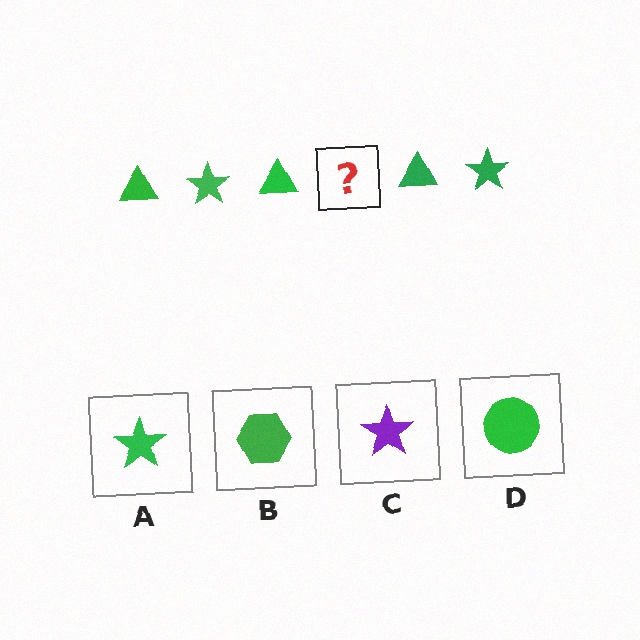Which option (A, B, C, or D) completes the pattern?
A.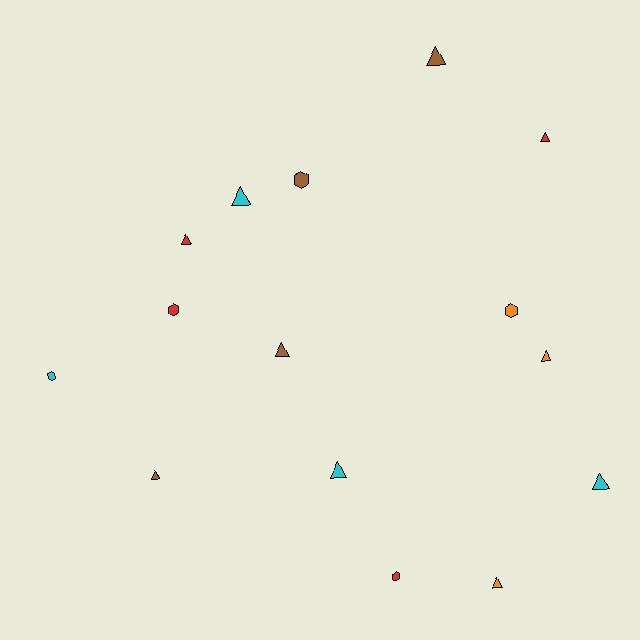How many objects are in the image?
There are 15 objects.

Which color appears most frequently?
Red, with 4 objects.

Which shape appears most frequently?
Triangle, with 10 objects.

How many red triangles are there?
There are 2 red triangles.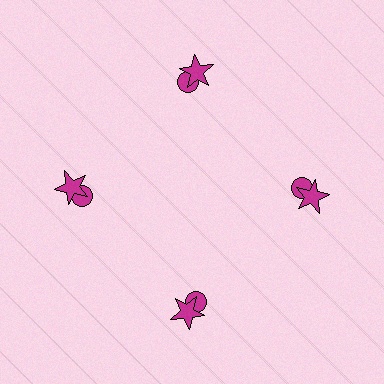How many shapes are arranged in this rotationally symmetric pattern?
There are 8 shapes, arranged in 4 groups of 2.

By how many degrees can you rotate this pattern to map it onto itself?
The pattern maps onto itself every 90 degrees of rotation.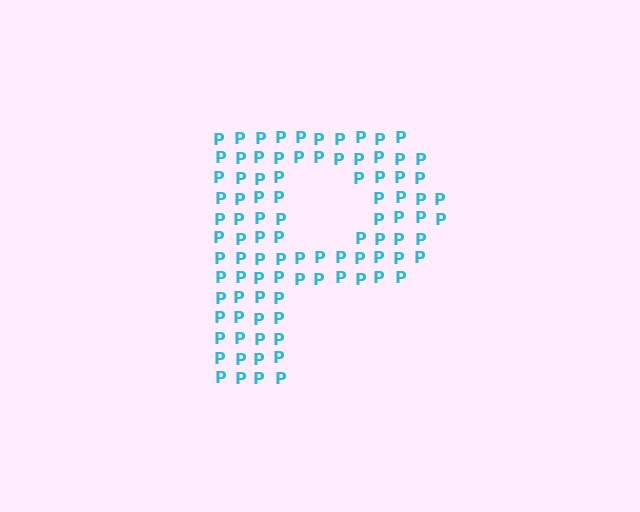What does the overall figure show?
The overall figure shows the letter P.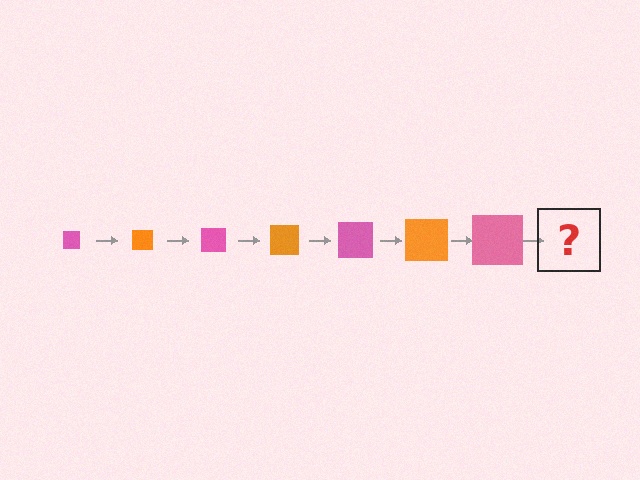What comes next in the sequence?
The next element should be an orange square, larger than the previous one.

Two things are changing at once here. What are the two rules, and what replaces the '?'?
The two rules are that the square grows larger each step and the color cycles through pink and orange. The '?' should be an orange square, larger than the previous one.